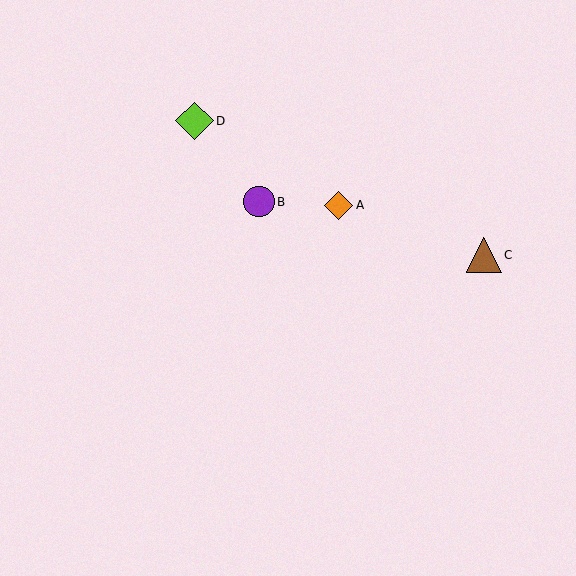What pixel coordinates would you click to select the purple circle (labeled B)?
Click at (259, 202) to select the purple circle B.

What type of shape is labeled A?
Shape A is an orange diamond.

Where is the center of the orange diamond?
The center of the orange diamond is at (339, 205).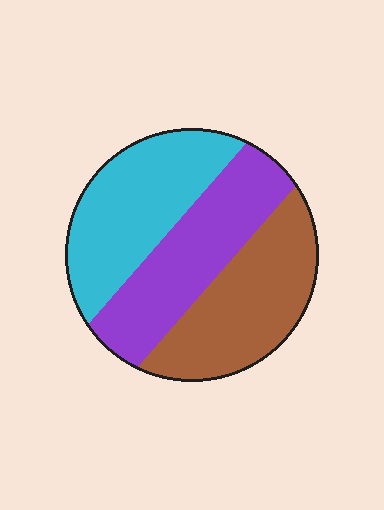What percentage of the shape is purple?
Purple takes up about one third (1/3) of the shape.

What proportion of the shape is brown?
Brown covers roughly 35% of the shape.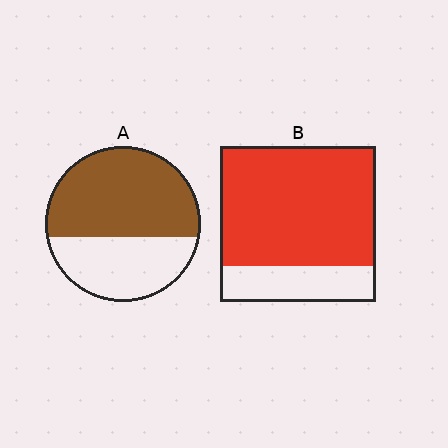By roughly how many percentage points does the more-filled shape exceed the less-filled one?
By roughly 15 percentage points (B over A).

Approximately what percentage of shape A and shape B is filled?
A is approximately 60% and B is approximately 75%.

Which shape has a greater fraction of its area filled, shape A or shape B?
Shape B.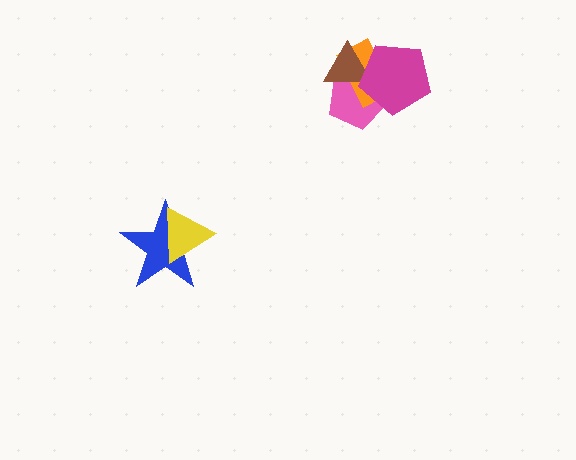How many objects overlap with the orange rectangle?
3 objects overlap with the orange rectangle.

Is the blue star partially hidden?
Yes, it is partially covered by another shape.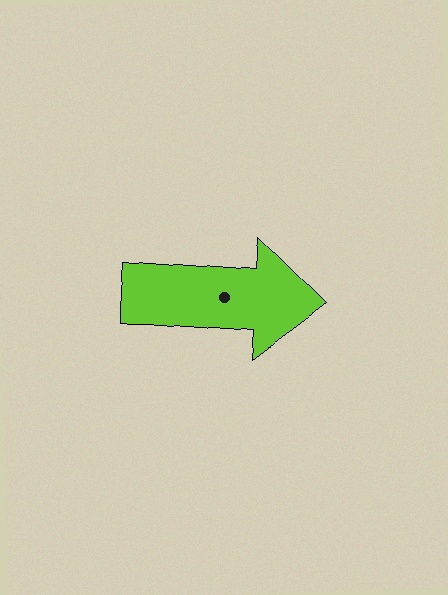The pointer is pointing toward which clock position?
Roughly 3 o'clock.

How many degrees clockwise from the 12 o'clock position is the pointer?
Approximately 94 degrees.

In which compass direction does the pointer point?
East.